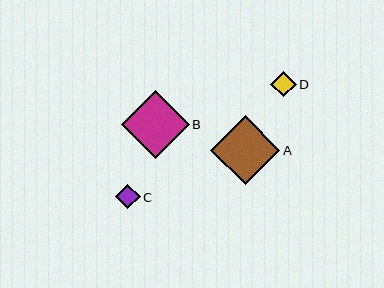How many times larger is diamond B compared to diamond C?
Diamond B is approximately 2.8 times the size of diamond C.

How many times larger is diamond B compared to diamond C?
Diamond B is approximately 2.8 times the size of diamond C.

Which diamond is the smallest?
Diamond C is the smallest with a size of approximately 24 pixels.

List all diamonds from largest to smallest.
From largest to smallest: A, B, D, C.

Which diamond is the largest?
Diamond A is the largest with a size of approximately 69 pixels.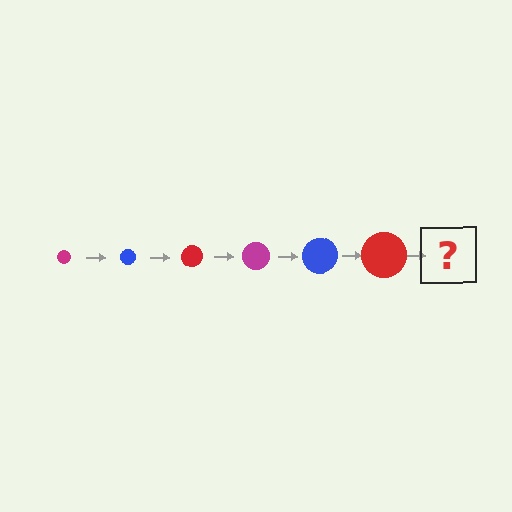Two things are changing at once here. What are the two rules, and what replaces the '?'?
The two rules are that the circle grows larger each step and the color cycles through magenta, blue, and red. The '?' should be a magenta circle, larger than the previous one.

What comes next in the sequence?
The next element should be a magenta circle, larger than the previous one.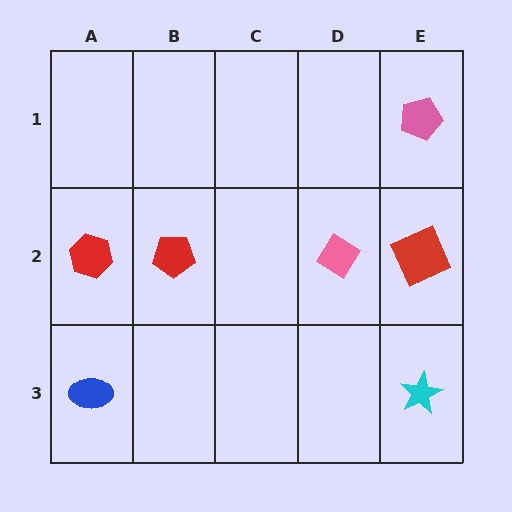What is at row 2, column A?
A red hexagon.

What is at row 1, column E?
A pink pentagon.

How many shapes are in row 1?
1 shape.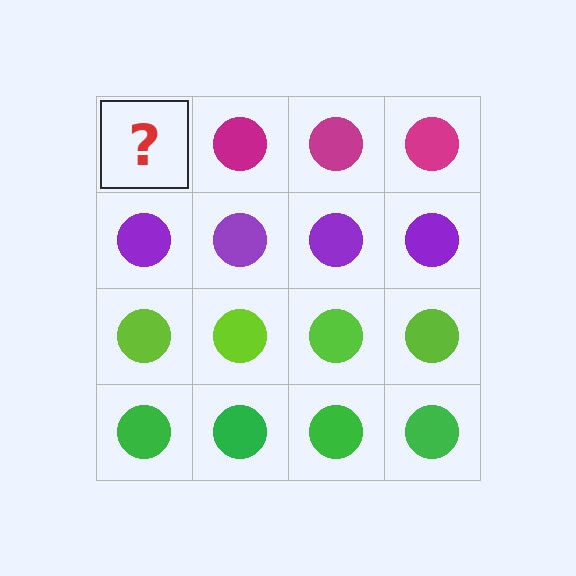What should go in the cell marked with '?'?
The missing cell should contain a magenta circle.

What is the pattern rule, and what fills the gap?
The rule is that each row has a consistent color. The gap should be filled with a magenta circle.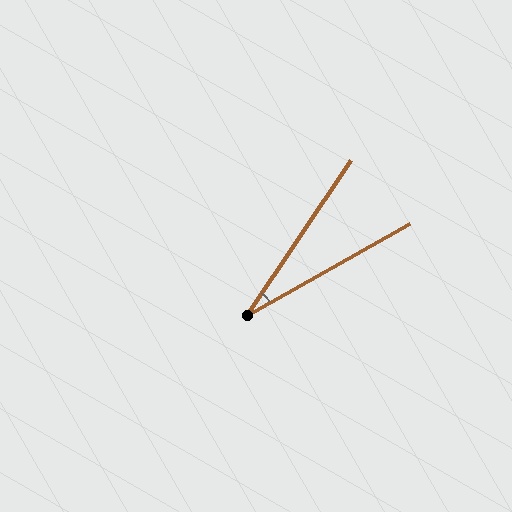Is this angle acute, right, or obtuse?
It is acute.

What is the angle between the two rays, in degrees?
Approximately 27 degrees.